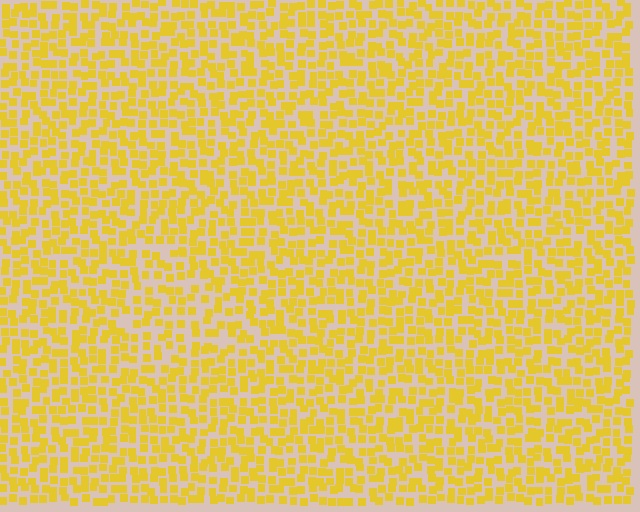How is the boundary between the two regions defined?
The boundary is defined by a change in element density (approximately 1.4x ratio). All elements are the same color, size, and shape.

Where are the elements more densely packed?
The elements are more densely packed outside the triangle boundary.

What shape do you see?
I see a triangle.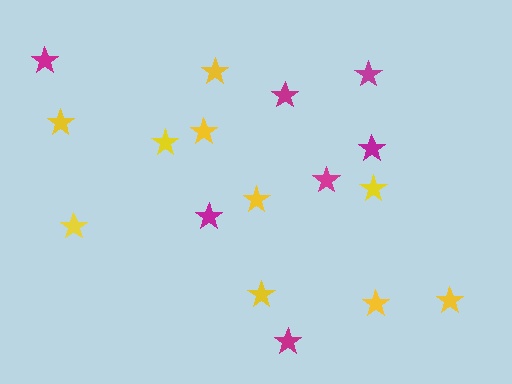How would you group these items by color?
There are 2 groups: one group of yellow stars (10) and one group of magenta stars (7).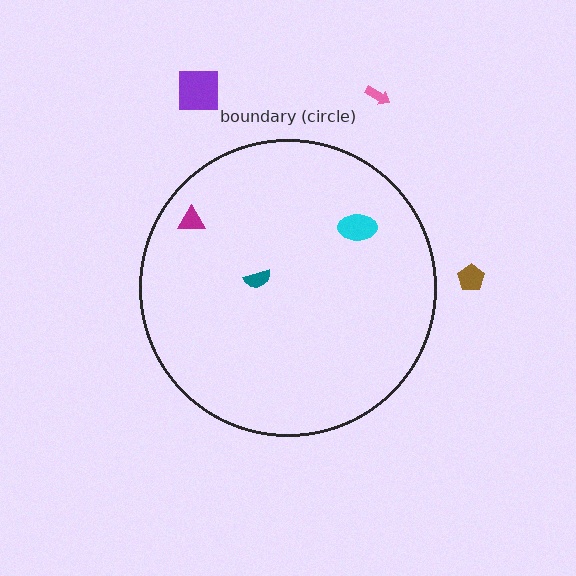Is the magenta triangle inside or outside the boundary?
Inside.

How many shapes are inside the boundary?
3 inside, 3 outside.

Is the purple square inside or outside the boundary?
Outside.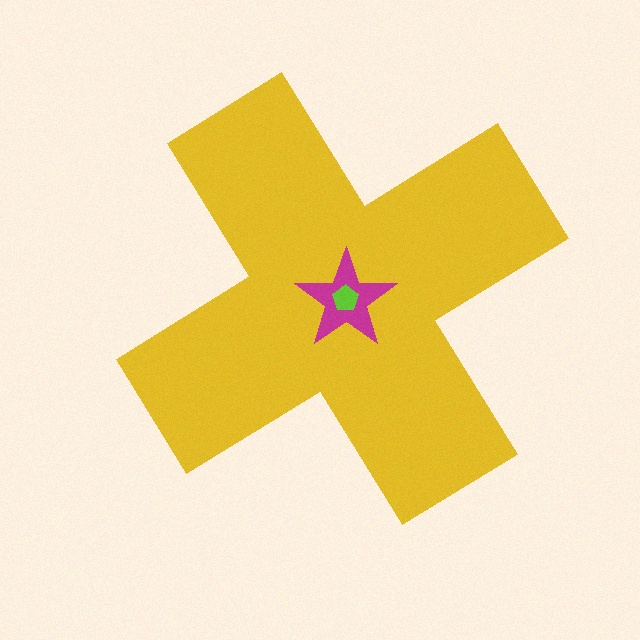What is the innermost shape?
The lime pentagon.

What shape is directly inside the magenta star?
The lime pentagon.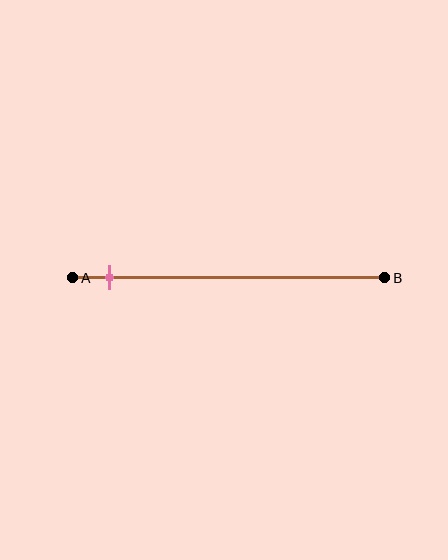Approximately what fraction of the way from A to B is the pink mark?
The pink mark is approximately 10% of the way from A to B.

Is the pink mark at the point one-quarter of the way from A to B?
No, the mark is at about 10% from A, not at the 25% one-quarter point.